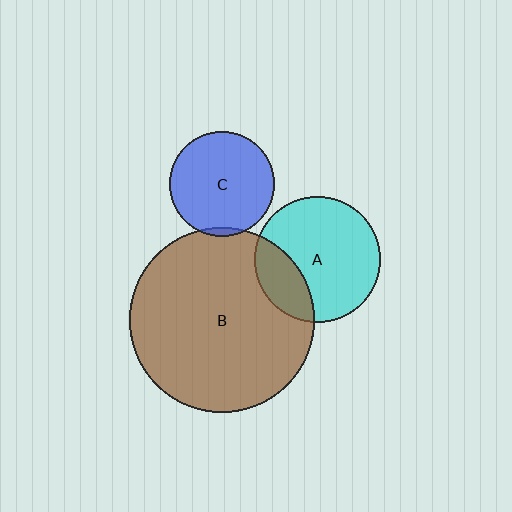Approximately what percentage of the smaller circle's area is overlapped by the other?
Approximately 25%.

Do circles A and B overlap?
Yes.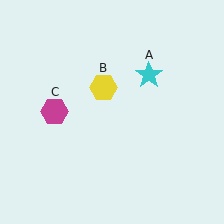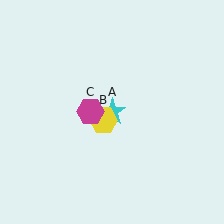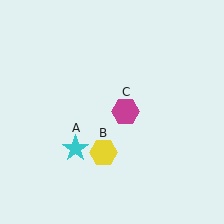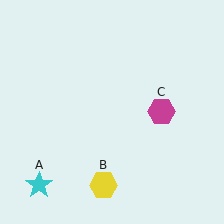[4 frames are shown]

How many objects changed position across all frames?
3 objects changed position: cyan star (object A), yellow hexagon (object B), magenta hexagon (object C).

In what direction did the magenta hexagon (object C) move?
The magenta hexagon (object C) moved right.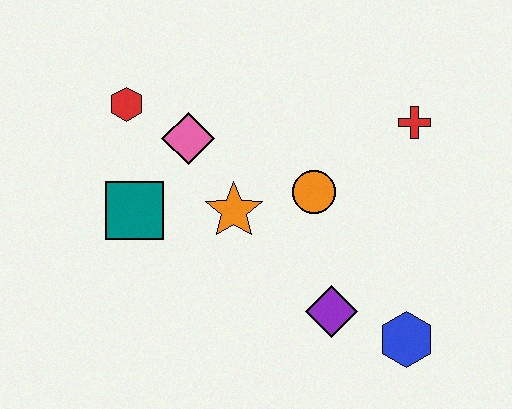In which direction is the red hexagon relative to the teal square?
The red hexagon is above the teal square.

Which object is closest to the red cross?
The orange circle is closest to the red cross.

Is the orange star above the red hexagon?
No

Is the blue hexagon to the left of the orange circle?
No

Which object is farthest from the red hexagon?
The blue hexagon is farthest from the red hexagon.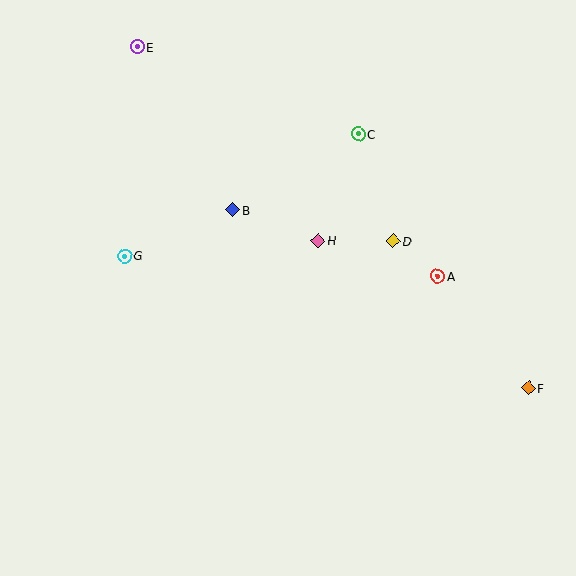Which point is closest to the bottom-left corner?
Point G is closest to the bottom-left corner.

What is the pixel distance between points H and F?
The distance between H and F is 257 pixels.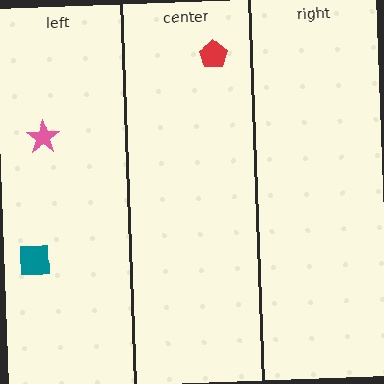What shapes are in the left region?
The pink star, the teal square.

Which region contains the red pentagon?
The center region.